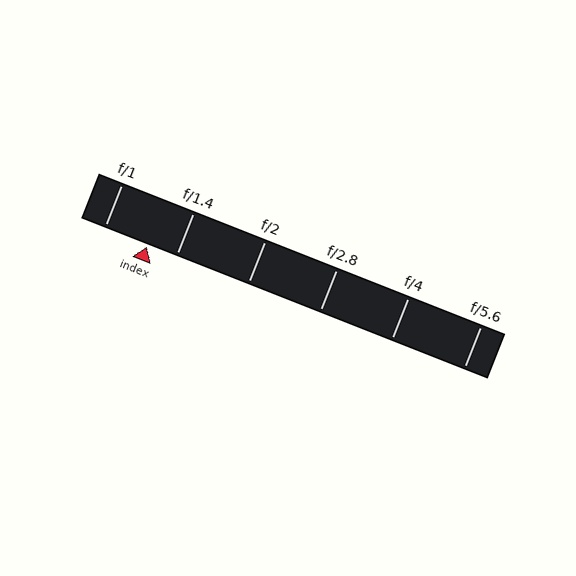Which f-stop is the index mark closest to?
The index mark is closest to f/1.4.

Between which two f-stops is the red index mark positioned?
The index mark is between f/1 and f/1.4.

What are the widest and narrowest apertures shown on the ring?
The widest aperture shown is f/1 and the narrowest is f/5.6.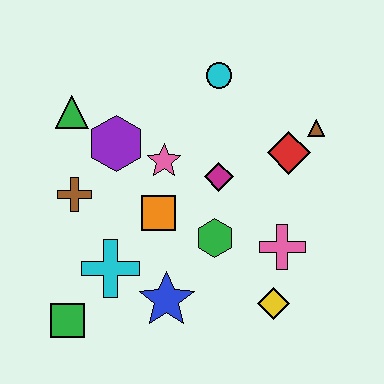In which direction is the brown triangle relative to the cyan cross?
The brown triangle is to the right of the cyan cross.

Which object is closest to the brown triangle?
The red diamond is closest to the brown triangle.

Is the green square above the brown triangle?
No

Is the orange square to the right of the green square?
Yes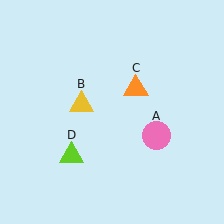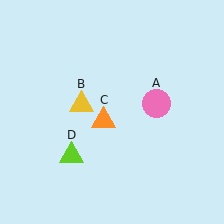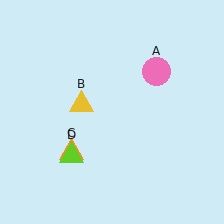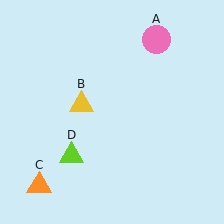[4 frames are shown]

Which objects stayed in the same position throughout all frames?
Yellow triangle (object B) and lime triangle (object D) remained stationary.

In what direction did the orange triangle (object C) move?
The orange triangle (object C) moved down and to the left.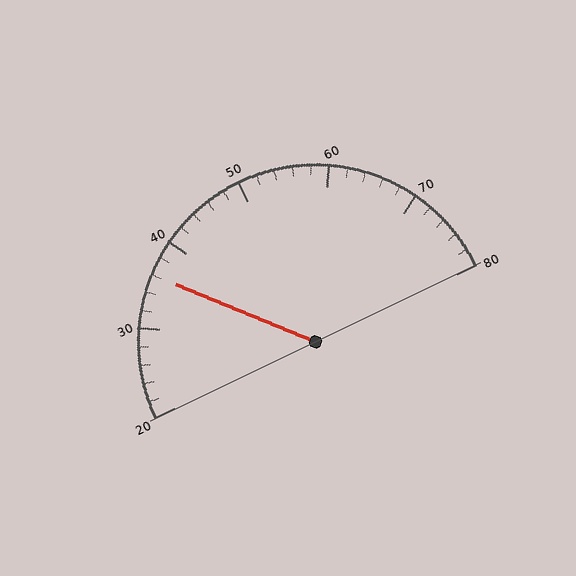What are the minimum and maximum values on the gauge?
The gauge ranges from 20 to 80.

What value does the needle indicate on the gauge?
The needle indicates approximately 36.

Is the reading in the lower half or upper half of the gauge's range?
The reading is in the lower half of the range (20 to 80).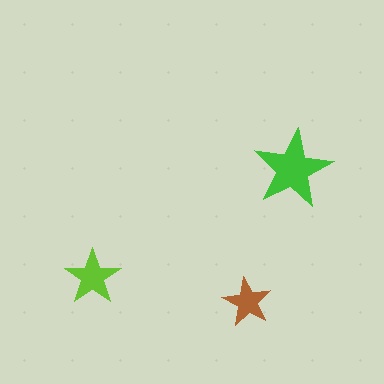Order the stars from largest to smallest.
the green one, the lime one, the brown one.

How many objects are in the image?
There are 3 objects in the image.